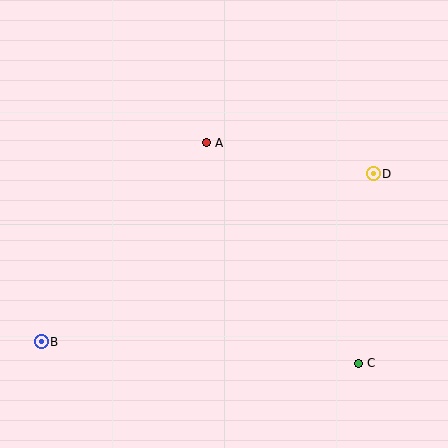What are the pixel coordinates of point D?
Point D is at (373, 174).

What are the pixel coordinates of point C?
Point C is at (358, 363).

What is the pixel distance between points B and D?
The distance between B and D is 372 pixels.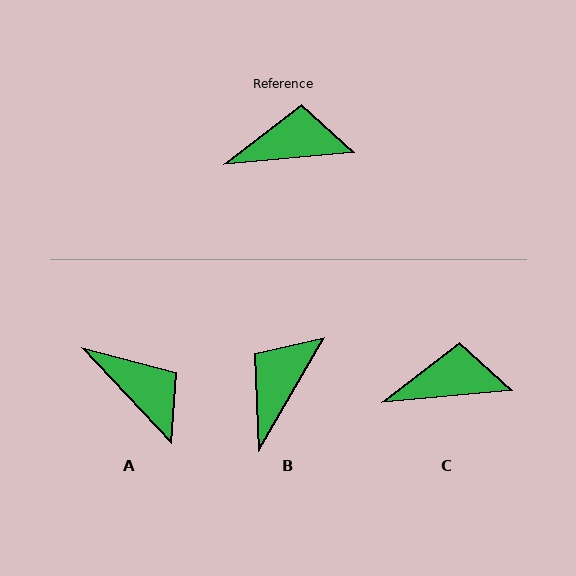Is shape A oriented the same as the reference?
No, it is off by about 52 degrees.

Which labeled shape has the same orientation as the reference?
C.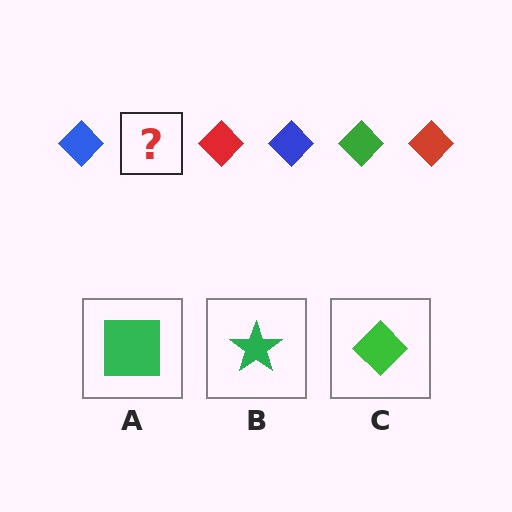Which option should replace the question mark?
Option C.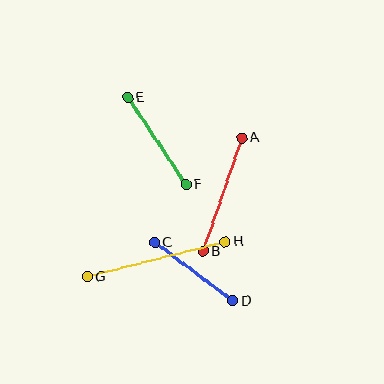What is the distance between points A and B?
The distance is approximately 120 pixels.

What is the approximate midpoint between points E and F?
The midpoint is at approximately (157, 141) pixels.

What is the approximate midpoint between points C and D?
The midpoint is at approximately (194, 272) pixels.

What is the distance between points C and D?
The distance is approximately 98 pixels.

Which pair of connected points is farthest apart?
Points G and H are farthest apart.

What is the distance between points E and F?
The distance is approximately 105 pixels.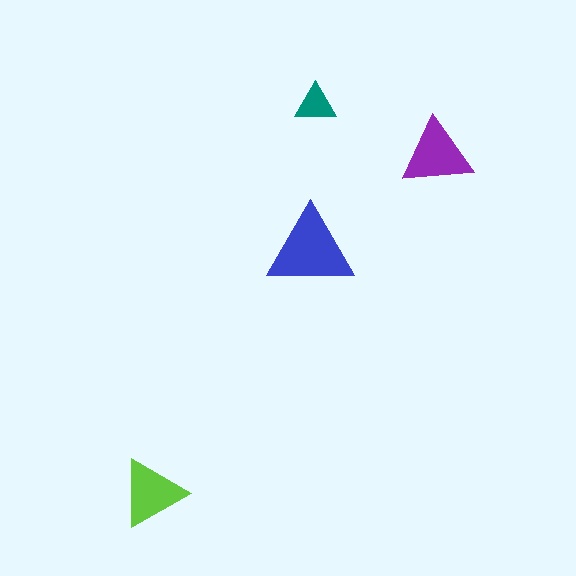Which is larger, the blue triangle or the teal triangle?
The blue one.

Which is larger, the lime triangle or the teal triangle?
The lime one.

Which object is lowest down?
The lime triangle is bottommost.